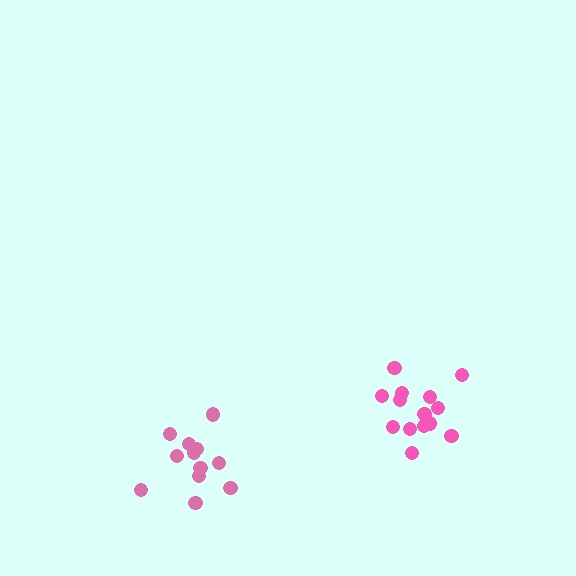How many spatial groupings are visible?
There are 2 spatial groupings.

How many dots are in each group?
Group 1: 12 dots, Group 2: 14 dots (26 total).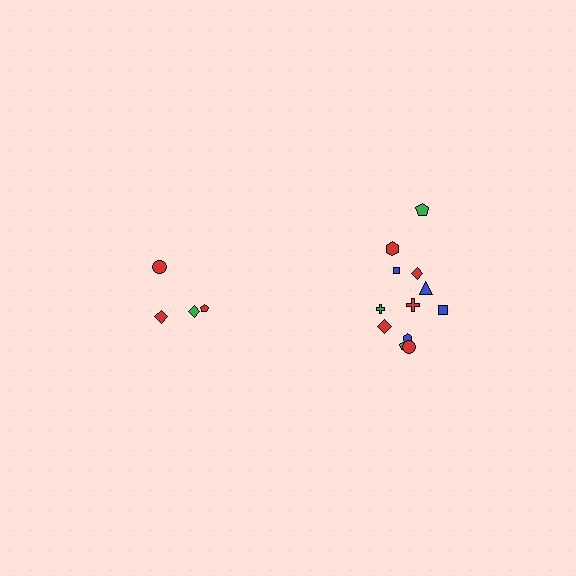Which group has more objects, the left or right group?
The right group.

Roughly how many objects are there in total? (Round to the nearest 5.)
Roughly 15 objects in total.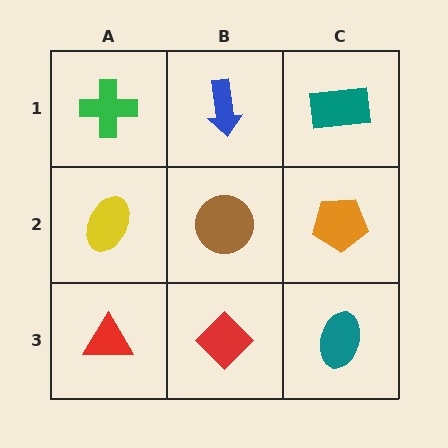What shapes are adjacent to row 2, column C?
A teal rectangle (row 1, column C), a teal ellipse (row 3, column C), a brown circle (row 2, column B).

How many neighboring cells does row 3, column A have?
2.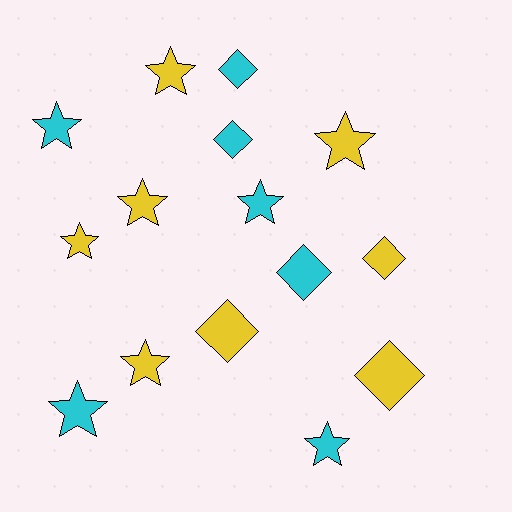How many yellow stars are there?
There are 5 yellow stars.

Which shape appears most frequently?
Star, with 9 objects.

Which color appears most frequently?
Yellow, with 8 objects.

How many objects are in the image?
There are 15 objects.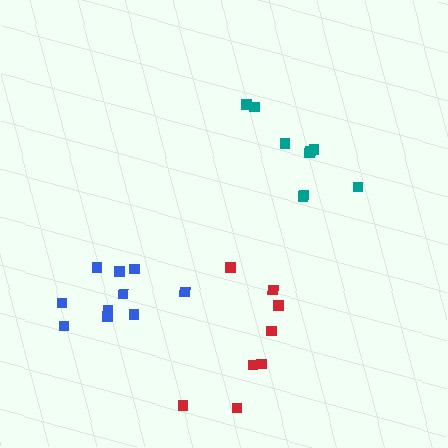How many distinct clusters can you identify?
There are 3 distinct clusters.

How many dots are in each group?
Group 1: 9 dots, Group 2: 8 dots, Group 3: 10 dots (27 total).